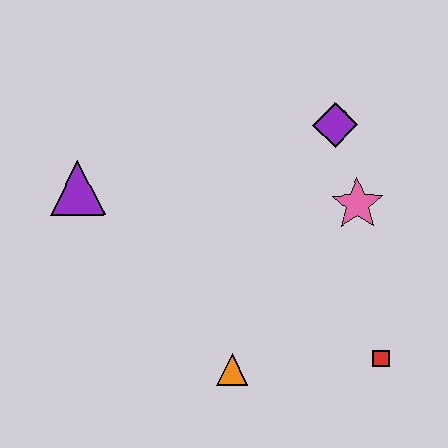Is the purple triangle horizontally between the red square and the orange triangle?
No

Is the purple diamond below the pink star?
No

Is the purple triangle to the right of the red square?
No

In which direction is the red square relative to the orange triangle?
The red square is to the right of the orange triangle.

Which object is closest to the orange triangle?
The red square is closest to the orange triangle.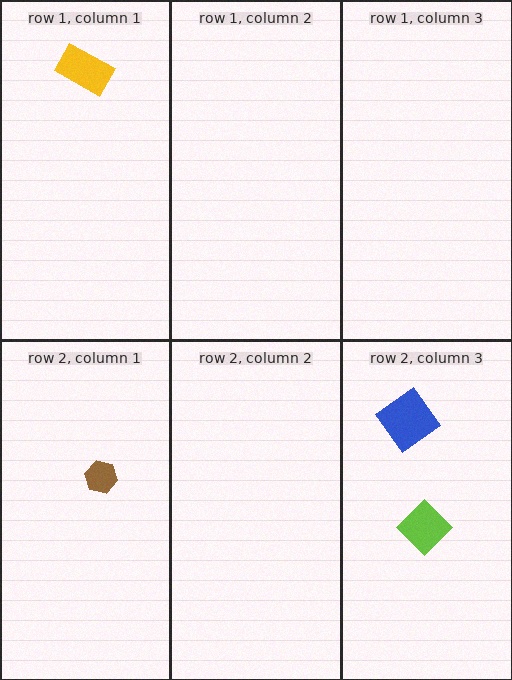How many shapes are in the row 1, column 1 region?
1.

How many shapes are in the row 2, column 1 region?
1.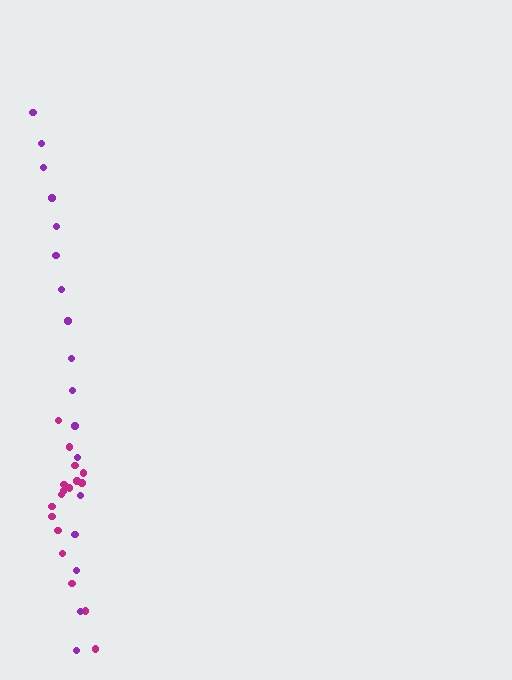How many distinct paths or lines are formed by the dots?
There are 2 distinct paths.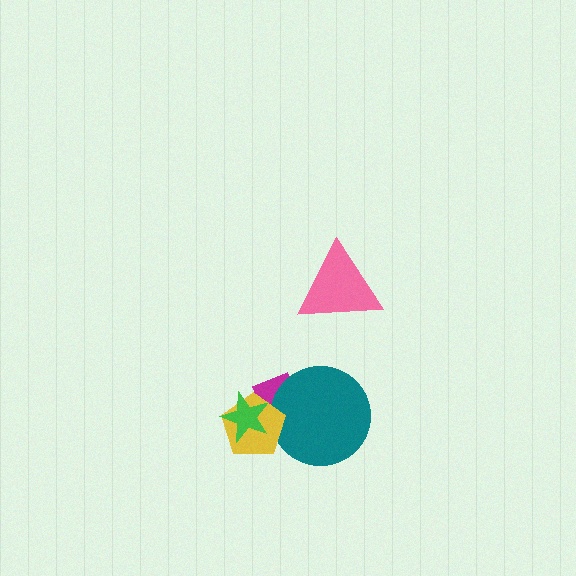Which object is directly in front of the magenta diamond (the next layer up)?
The teal circle is directly in front of the magenta diamond.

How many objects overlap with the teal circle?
2 objects overlap with the teal circle.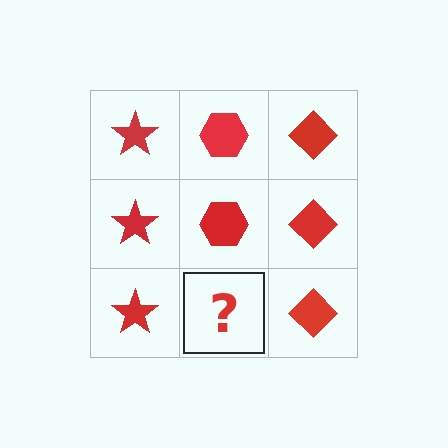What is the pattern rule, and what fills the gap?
The rule is that each column has a consistent shape. The gap should be filled with a red hexagon.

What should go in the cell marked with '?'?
The missing cell should contain a red hexagon.